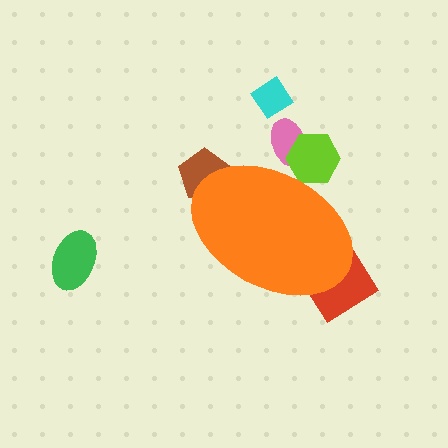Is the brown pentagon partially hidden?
Yes, the brown pentagon is partially hidden behind the orange ellipse.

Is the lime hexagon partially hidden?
Yes, the lime hexagon is partially hidden behind the orange ellipse.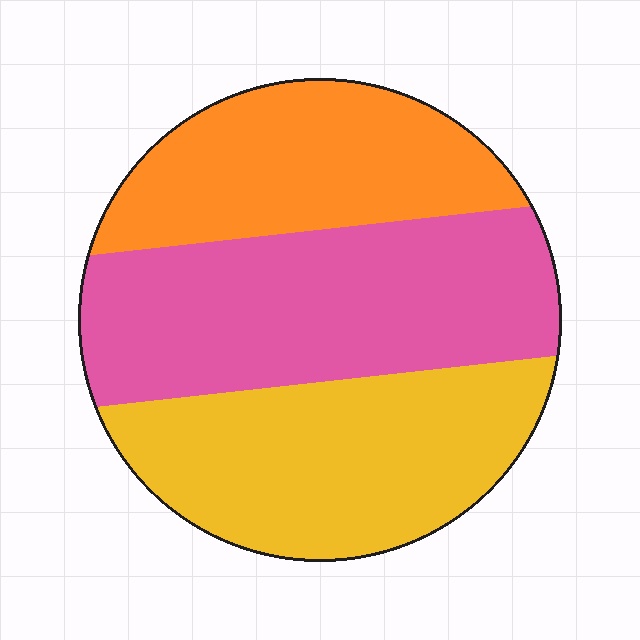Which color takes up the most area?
Pink, at roughly 40%.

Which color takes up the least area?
Orange, at roughly 25%.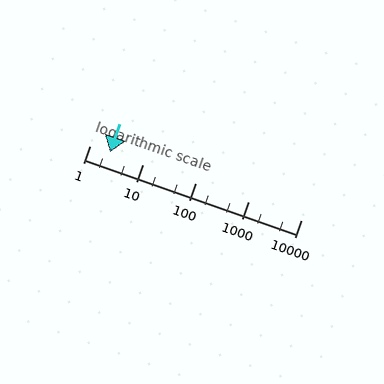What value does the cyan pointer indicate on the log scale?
The pointer indicates approximately 2.4.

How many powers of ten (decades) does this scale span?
The scale spans 4 decades, from 1 to 10000.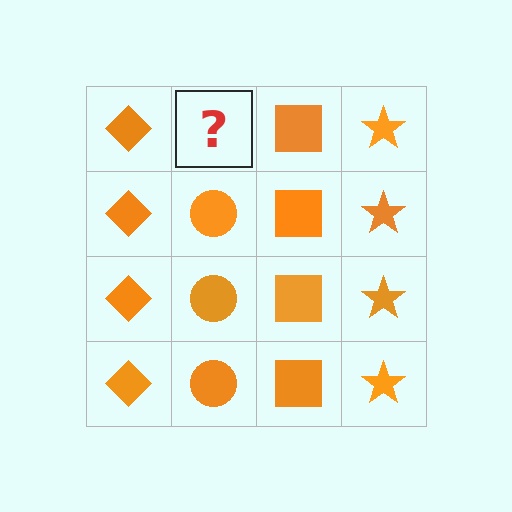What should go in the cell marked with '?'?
The missing cell should contain an orange circle.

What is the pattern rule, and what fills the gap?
The rule is that each column has a consistent shape. The gap should be filled with an orange circle.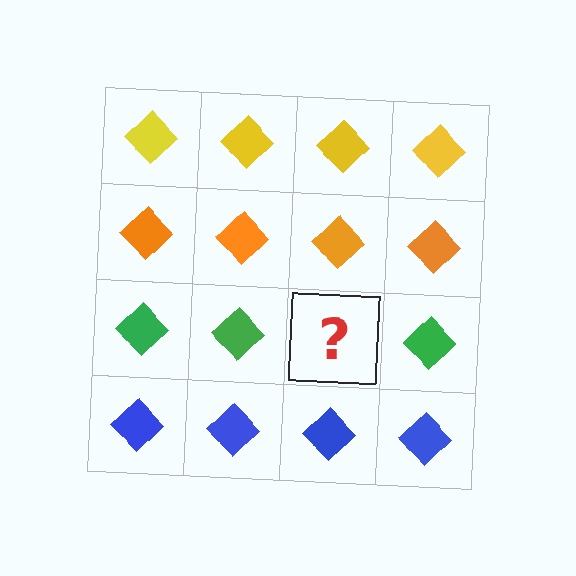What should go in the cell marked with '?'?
The missing cell should contain a green diamond.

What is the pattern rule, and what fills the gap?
The rule is that each row has a consistent color. The gap should be filled with a green diamond.